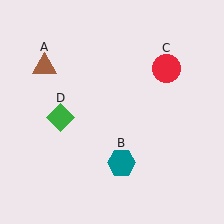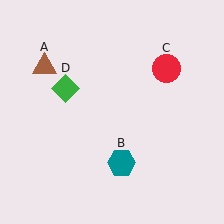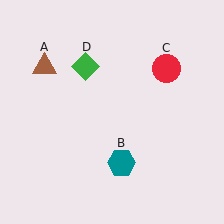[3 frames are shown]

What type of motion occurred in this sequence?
The green diamond (object D) rotated clockwise around the center of the scene.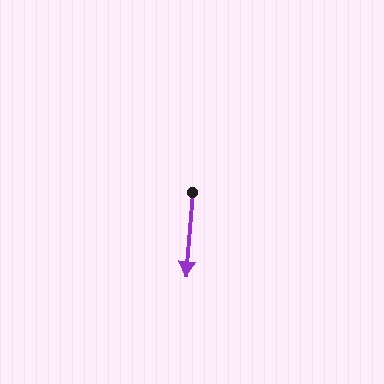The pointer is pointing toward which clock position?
Roughly 6 o'clock.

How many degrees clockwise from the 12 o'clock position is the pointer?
Approximately 184 degrees.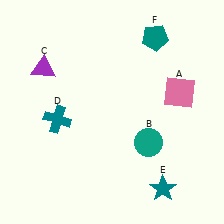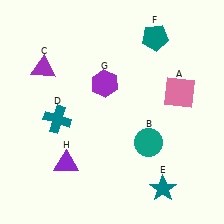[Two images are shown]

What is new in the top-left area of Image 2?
A purple hexagon (G) was added in the top-left area of Image 2.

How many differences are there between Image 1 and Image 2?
There are 2 differences between the two images.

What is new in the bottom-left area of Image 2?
A purple triangle (H) was added in the bottom-left area of Image 2.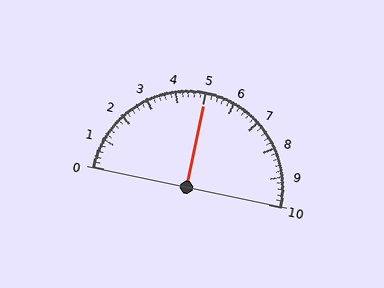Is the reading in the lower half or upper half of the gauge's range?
The reading is in the upper half of the range (0 to 10).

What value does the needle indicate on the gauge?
The needle indicates approximately 5.0.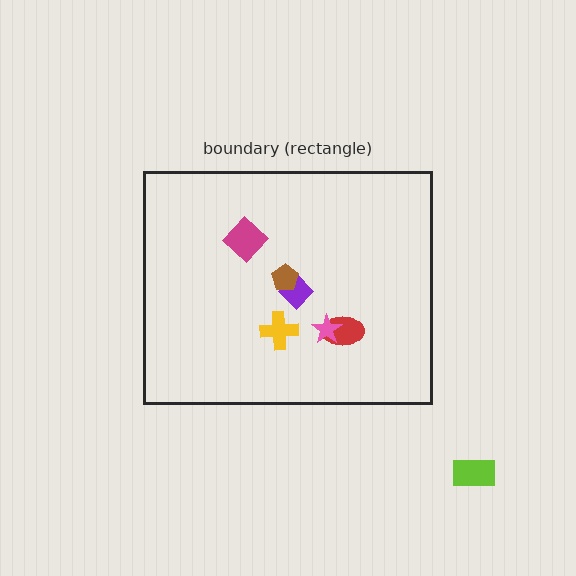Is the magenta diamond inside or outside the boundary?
Inside.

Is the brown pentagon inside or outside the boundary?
Inside.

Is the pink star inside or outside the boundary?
Inside.